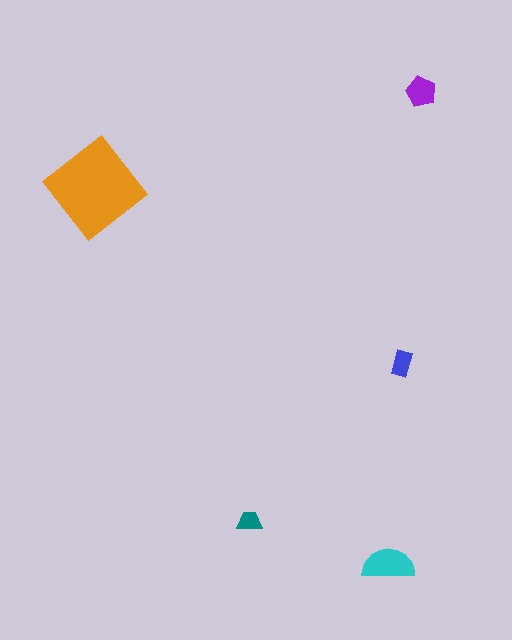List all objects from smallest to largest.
The teal trapezoid, the blue rectangle, the purple pentagon, the cyan semicircle, the orange diamond.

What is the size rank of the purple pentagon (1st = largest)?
3rd.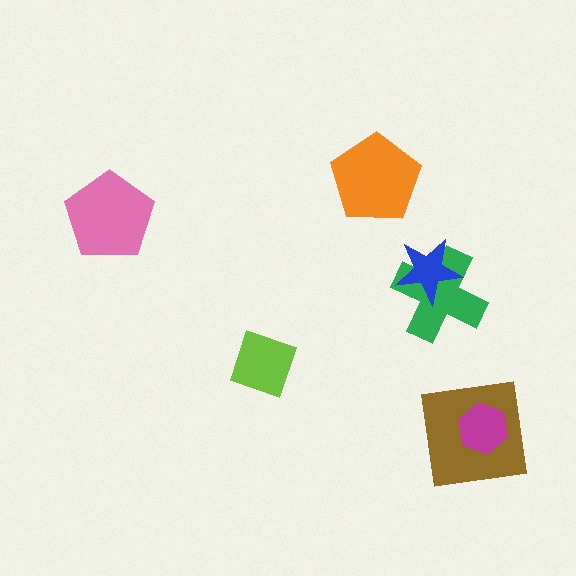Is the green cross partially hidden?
Yes, it is partially covered by another shape.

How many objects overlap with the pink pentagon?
0 objects overlap with the pink pentagon.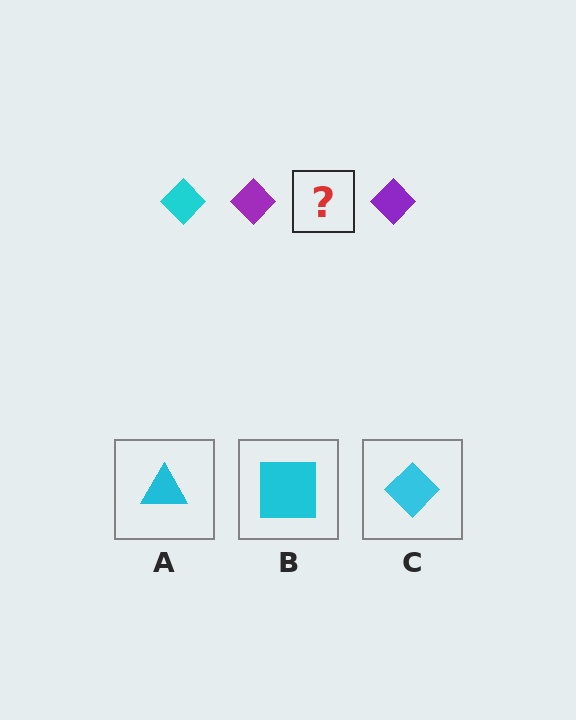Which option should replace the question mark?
Option C.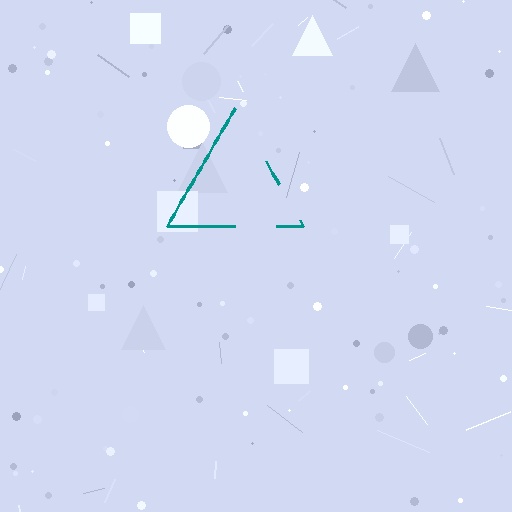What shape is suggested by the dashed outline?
The dashed outline suggests a triangle.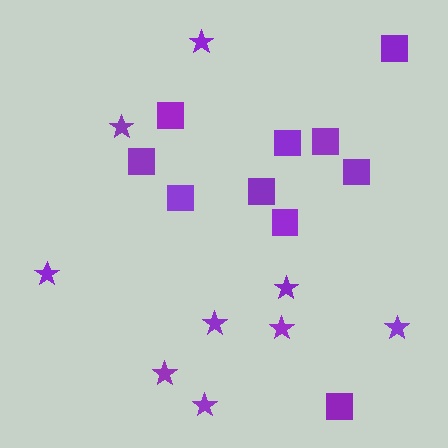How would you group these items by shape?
There are 2 groups: one group of squares (10) and one group of stars (9).